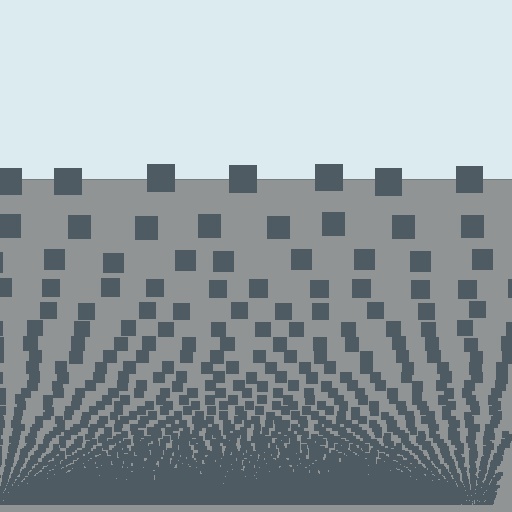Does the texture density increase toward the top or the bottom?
Density increases toward the bottom.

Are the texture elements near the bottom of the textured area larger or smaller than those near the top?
Smaller. The gradient is inverted — elements near the bottom are smaller and denser.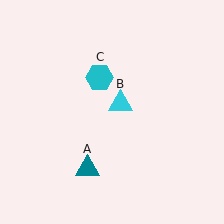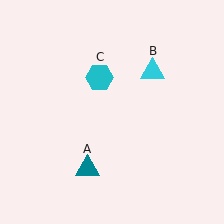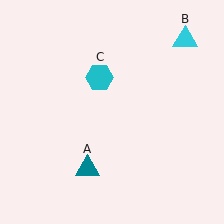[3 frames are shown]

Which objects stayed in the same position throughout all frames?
Teal triangle (object A) and cyan hexagon (object C) remained stationary.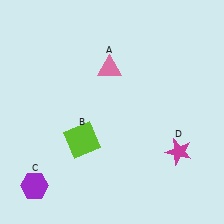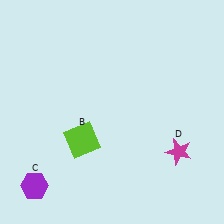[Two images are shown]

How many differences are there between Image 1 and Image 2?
There is 1 difference between the two images.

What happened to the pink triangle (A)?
The pink triangle (A) was removed in Image 2. It was in the top-left area of Image 1.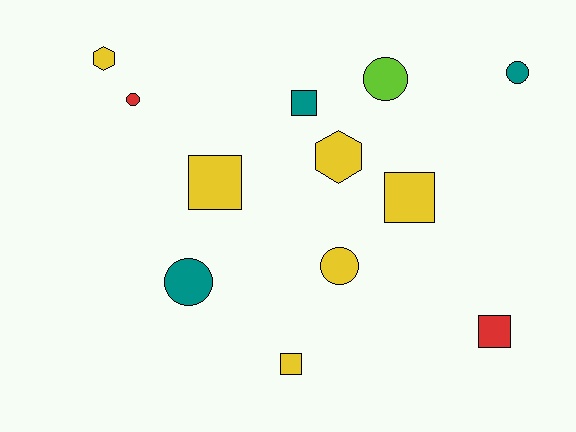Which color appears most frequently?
Yellow, with 6 objects.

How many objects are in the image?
There are 12 objects.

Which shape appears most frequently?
Square, with 5 objects.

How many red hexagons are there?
There are no red hexagons.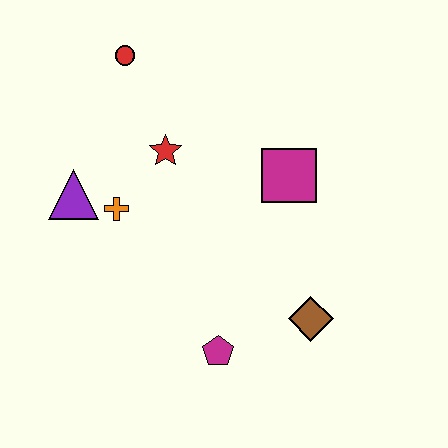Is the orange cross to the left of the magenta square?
Yes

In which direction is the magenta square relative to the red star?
The magenta square is to the right of the red star.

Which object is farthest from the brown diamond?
The red circle is farthest from the brown diamond.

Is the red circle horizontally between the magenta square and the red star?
No